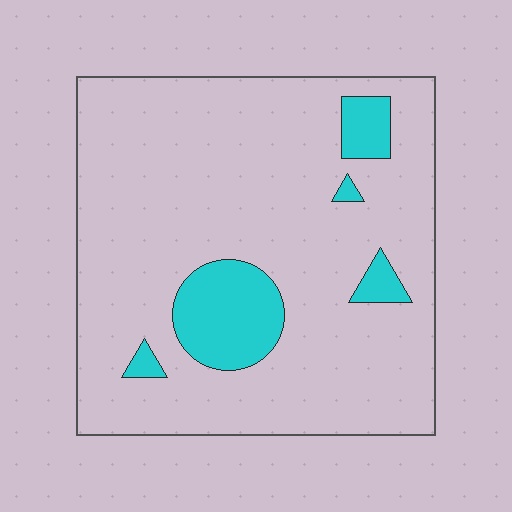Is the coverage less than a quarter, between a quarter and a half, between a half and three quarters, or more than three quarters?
Less than a quarter.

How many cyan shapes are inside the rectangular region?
5.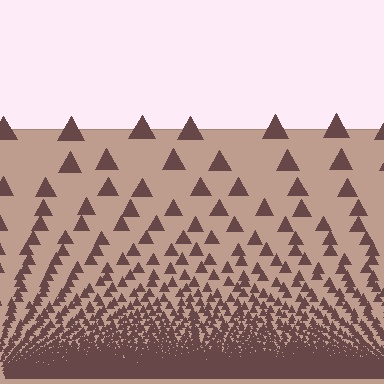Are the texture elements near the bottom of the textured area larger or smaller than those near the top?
Smaller. The gradient is inverted — elements near the bottom are smaller and denser.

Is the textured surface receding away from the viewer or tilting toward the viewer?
The surface appears to tilt toward the viewer. Texture elements get larger and sparser toward the top.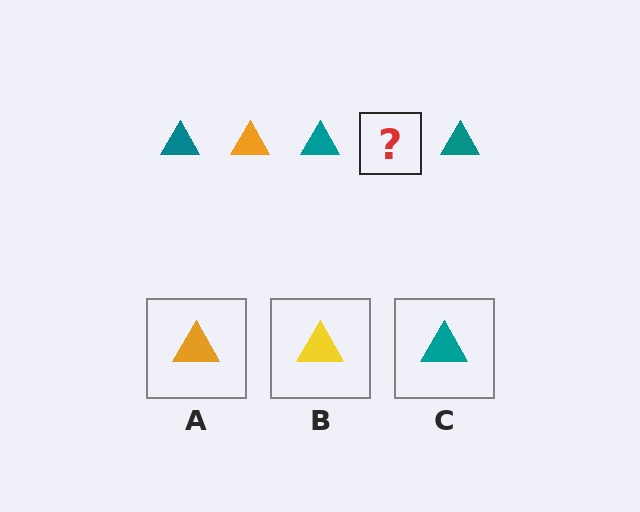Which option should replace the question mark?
Option A.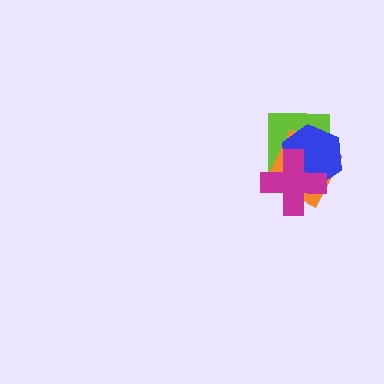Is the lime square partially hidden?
Yes, it is partially covered by another shape.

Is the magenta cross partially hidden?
No, no other shape covers it.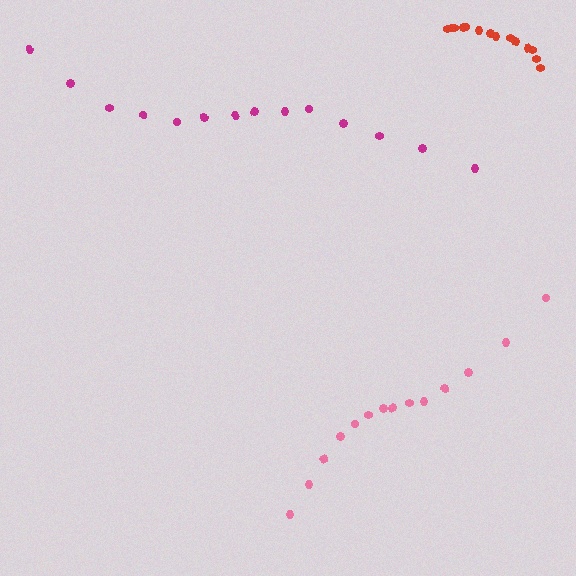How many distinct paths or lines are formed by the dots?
There are 3 distinct paths.